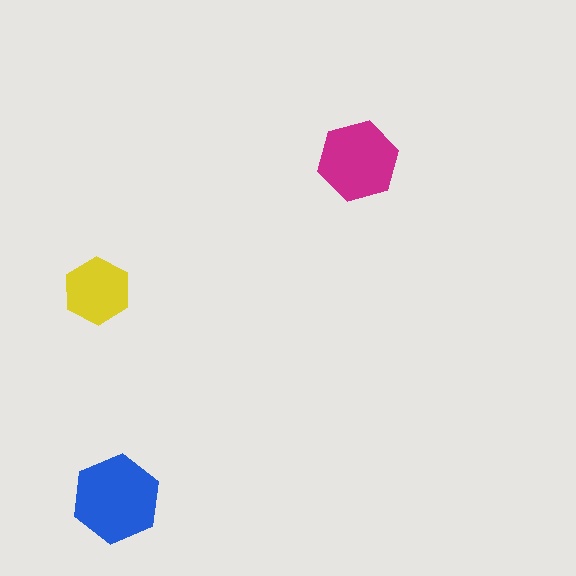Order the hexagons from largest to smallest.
the blue one, the magenta one, the yellow one.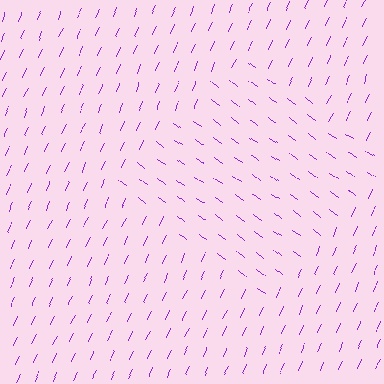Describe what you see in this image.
The image is filled with small purple line segments. A diamond region in the image has lines oriented differently from the surrounding lines, creating a visible texture boundary.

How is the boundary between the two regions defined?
The boundary is defined purely by a change in line orientation (approximately 79 degrees difference). All lines are the same color and thickness.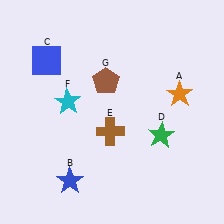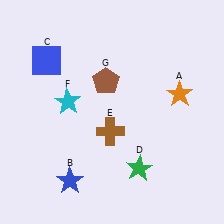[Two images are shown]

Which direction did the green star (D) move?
The green star (D) moved down.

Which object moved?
The green star (D) moved down.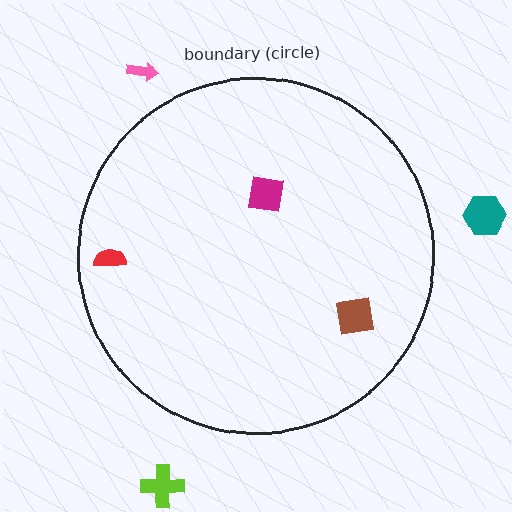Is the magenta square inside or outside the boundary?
Inside.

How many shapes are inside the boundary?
3 inside, 3 outside.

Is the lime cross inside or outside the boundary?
Outside.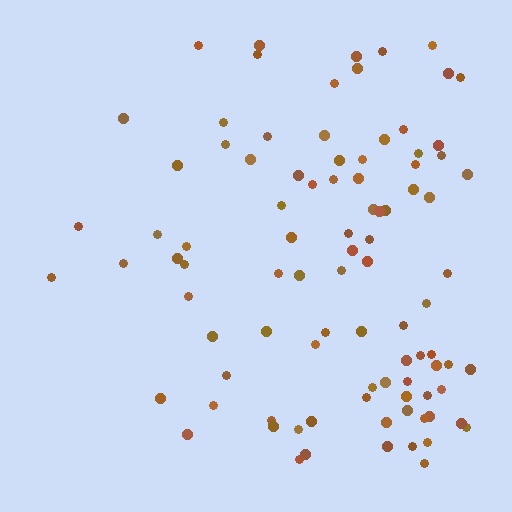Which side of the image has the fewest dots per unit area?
The left.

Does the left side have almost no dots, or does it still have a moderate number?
Still a moderate number, just noticeably fewer than the right.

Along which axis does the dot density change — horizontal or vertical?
Horizontal.